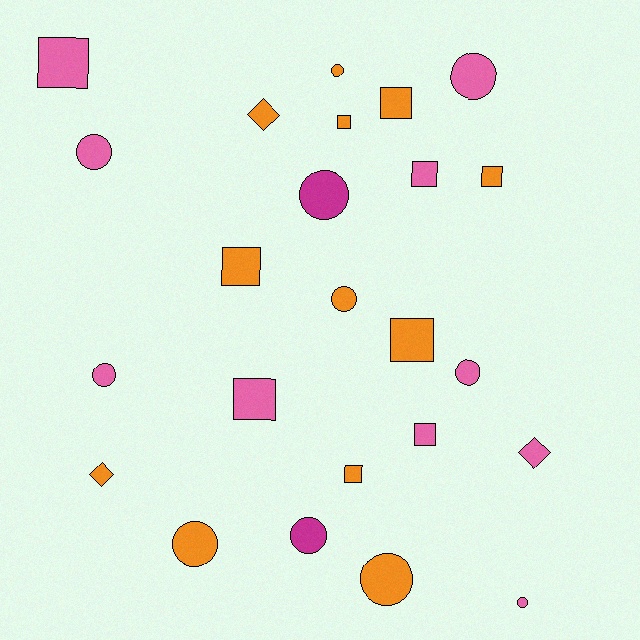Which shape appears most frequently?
Circle, with 11 objects.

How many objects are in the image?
There are 24 objects.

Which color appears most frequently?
Orange, with 12 objects.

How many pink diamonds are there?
There is 1 pink diamond.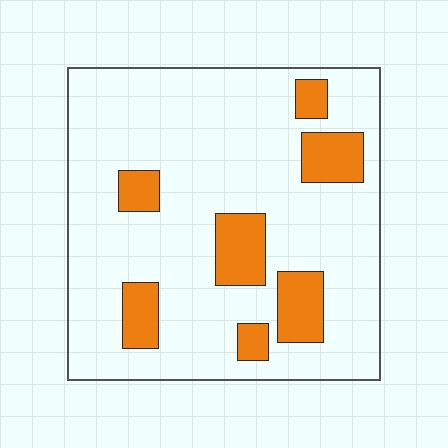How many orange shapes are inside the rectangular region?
7.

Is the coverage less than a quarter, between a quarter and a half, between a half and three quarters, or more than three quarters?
Less than a quarter.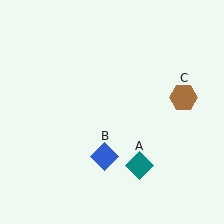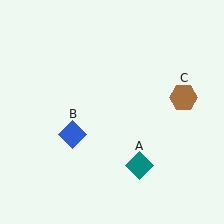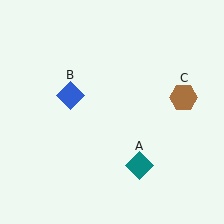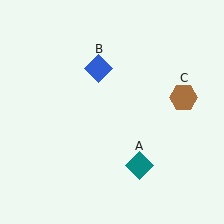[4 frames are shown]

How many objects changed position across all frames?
1 object changed position: blue diamond (object B).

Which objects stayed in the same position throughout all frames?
Teal diamond (object A) and brown hexagon (object C) remained stationary.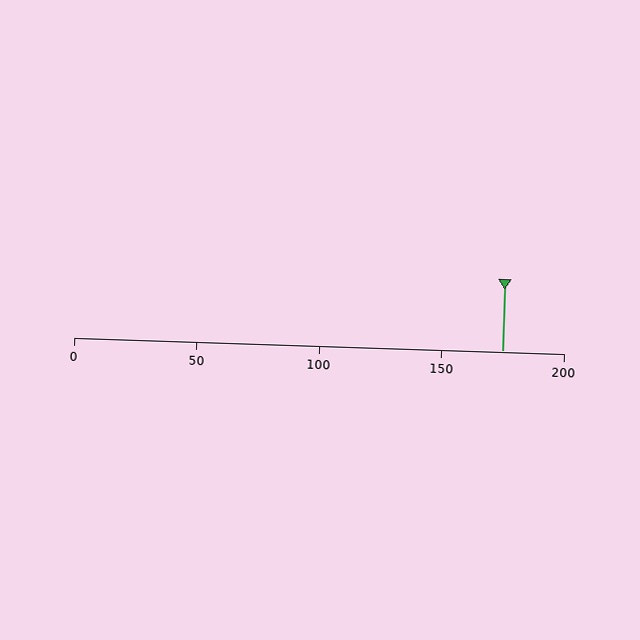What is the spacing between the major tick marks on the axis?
The major ticks are spaced 50 apart.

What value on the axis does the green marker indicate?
The marker indicates approximately 175.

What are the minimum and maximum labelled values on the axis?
The axis runs from 0 to 200.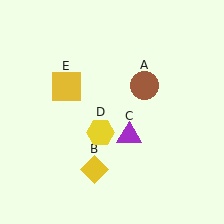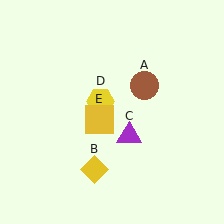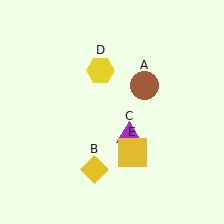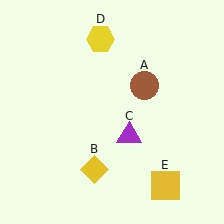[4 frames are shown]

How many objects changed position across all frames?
2 objects changed position: yellow hexagon (object D), yellow square (object E).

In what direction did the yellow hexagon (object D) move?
The yellow hexagon (object D) moved up.